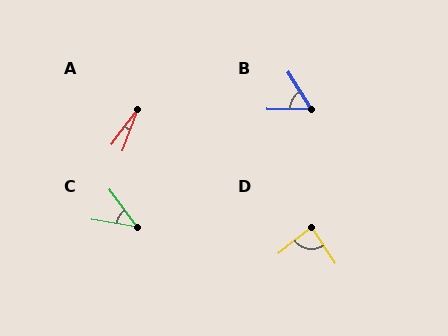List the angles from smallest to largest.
A (17°), C (45°), B (58°), D (86°).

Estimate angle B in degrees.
Approximately 58 degrees.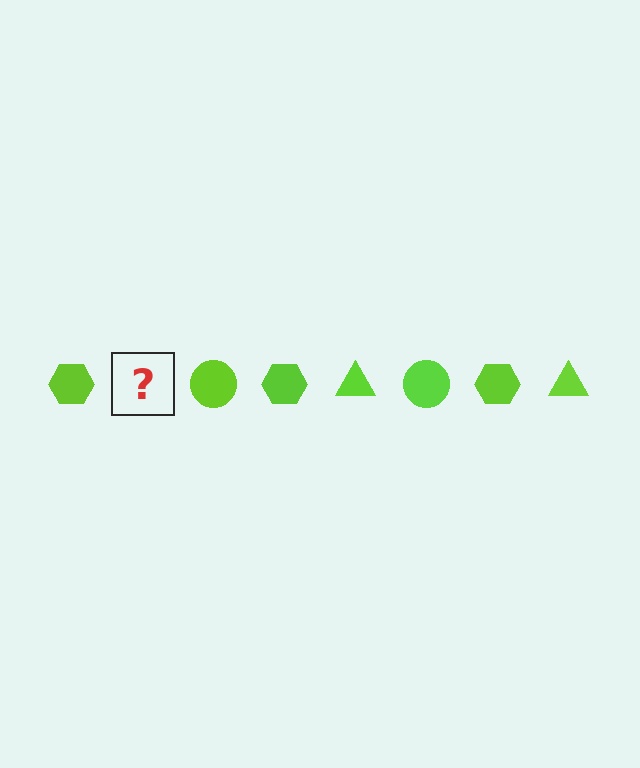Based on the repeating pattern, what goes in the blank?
The blank should be a lime triangle.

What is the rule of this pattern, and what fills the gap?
The rule is that the pattern cycles through hexagon, triangle, circle shapes in lime. The gap should be filled with a lime triangle.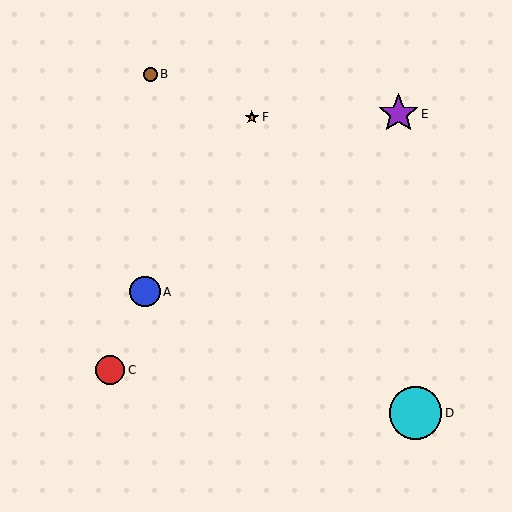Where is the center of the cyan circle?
The center of the cyan circle is at (415, 413).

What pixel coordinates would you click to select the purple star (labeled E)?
Click at (398, 114) to select the purple star E.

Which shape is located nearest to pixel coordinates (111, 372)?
The red circle (labeled C) at (110, 370) is nearest to that location.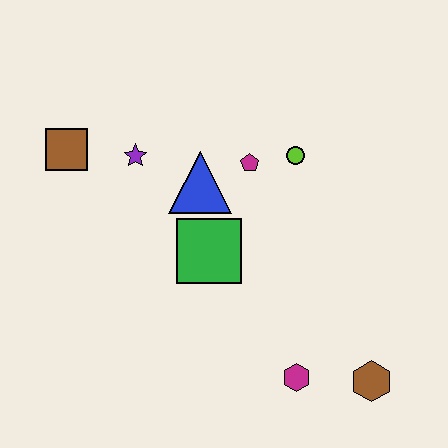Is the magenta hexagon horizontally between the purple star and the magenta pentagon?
No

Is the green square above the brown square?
No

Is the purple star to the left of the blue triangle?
Yes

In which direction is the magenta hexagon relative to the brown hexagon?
The magenta hexagon is to the left of the brown hexagon.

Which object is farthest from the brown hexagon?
The brown square is farthest from the brown hexagon.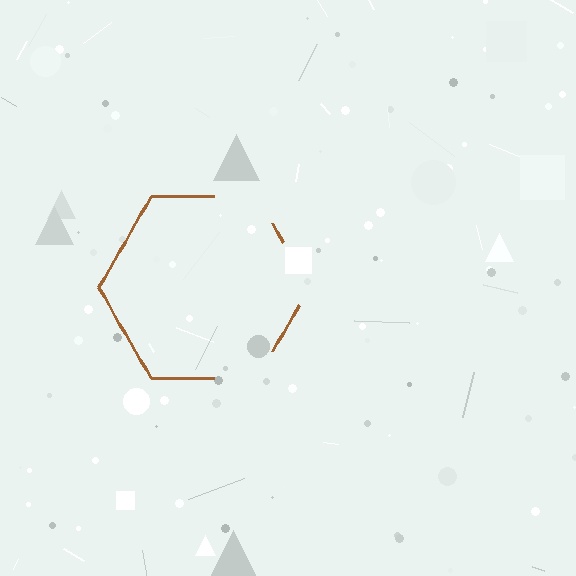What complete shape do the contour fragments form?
The contour fragments form a hexagon.